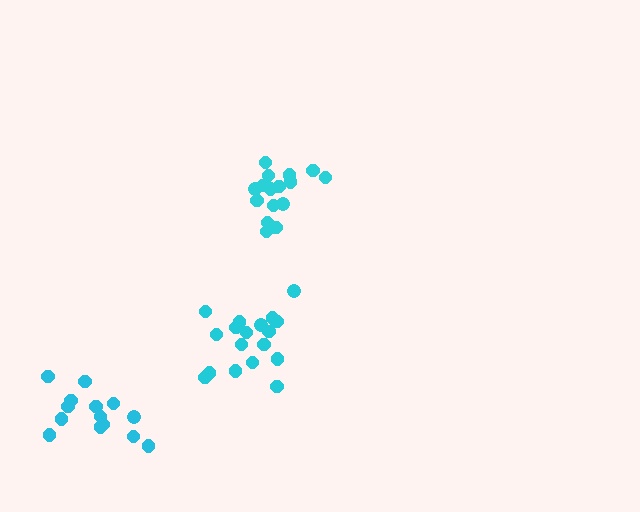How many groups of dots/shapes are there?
There are 3 groups.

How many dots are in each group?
Group 1: 16 dots, Group 2: 18 dots, Group 3: 14 dots (48 total).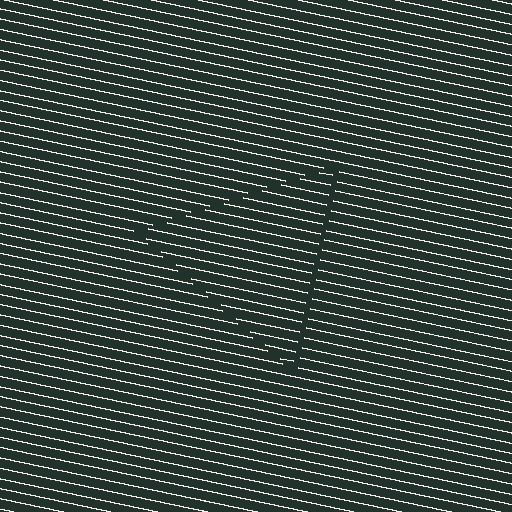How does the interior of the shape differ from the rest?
The interior of the shape contains the same grating, shifted by half a period — the contour is defined by the phase discontinuity where line-ends from the inner and outer gratings abut.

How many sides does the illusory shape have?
3 sides — the line-ends trace a triangle.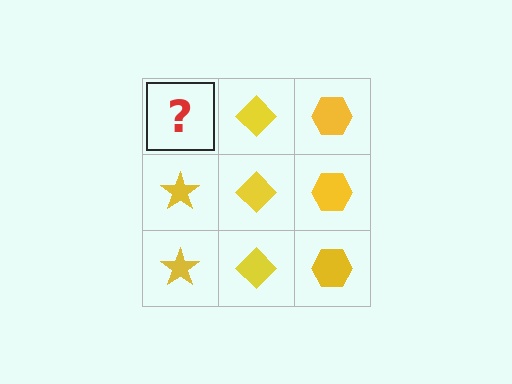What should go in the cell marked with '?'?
The missing cell should contain a yellow star.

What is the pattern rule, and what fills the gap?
The rule is that each column has a consistent shape. The gap should be filled with a yellow star.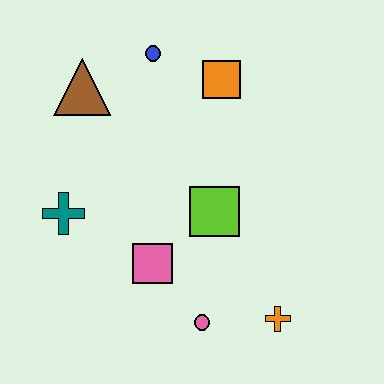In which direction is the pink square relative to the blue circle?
The pink square is below the blue circle.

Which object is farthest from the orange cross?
The brown triangle is farthest from the orange cross.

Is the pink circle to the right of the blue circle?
Yes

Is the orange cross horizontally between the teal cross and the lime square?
No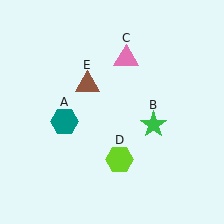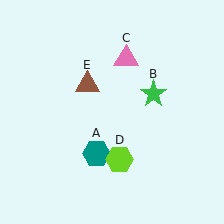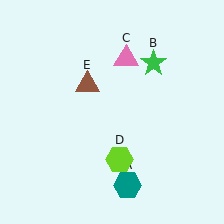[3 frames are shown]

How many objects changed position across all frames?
2 objects changed position: teal hexagon (object A), green star (object B).